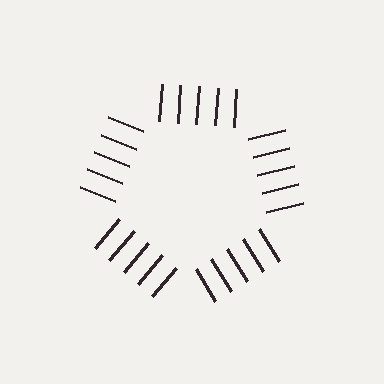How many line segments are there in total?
25 — 5 along each of the 5 edges.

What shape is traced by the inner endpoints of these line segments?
An illusory pentagon — the line segments terminate on its edges but no continuous stroke is drawn.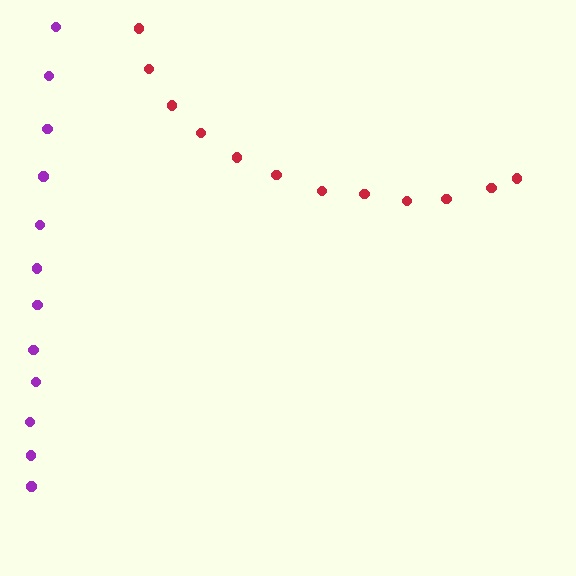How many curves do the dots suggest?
There are 2 distinct paths.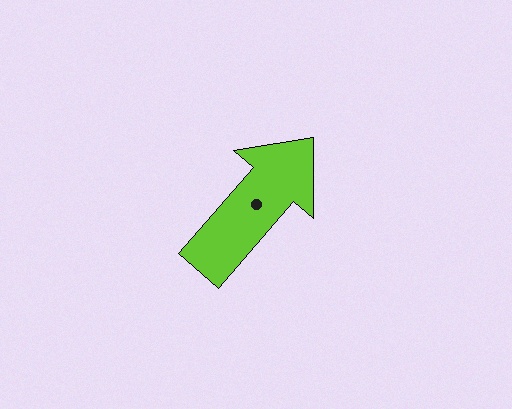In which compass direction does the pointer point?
Northeast.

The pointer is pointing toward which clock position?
Roughly 1 o'clock.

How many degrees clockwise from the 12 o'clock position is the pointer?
Approximately 41 degrees.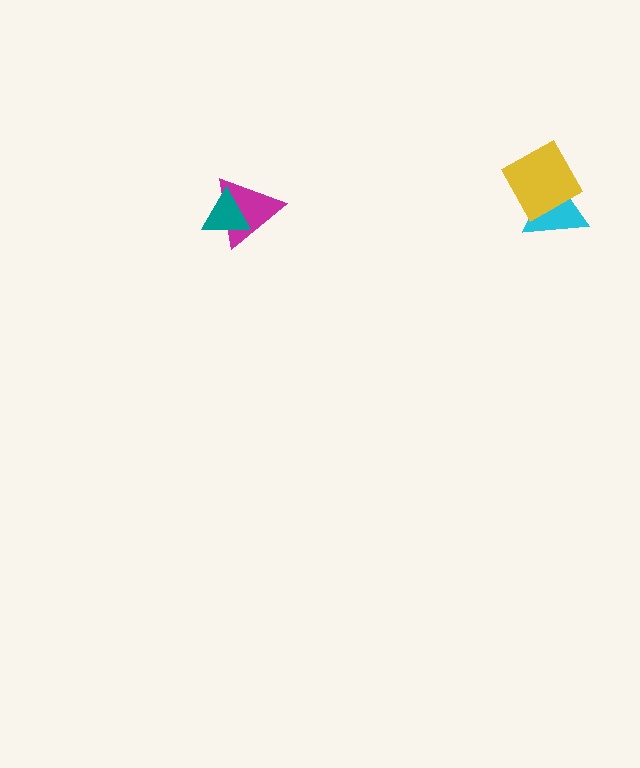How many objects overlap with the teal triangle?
1 object overlaps with the teal triangle.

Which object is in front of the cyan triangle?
The yellow diamond is in front of the cyan triangle.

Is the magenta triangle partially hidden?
Yes, it is partially covered by another shape.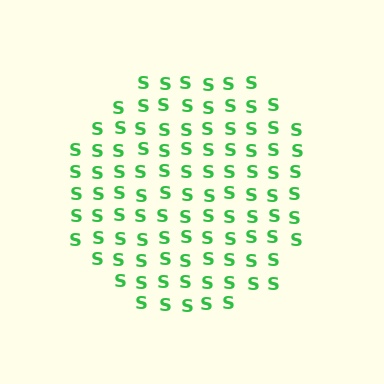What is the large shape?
The large shape is a circle.